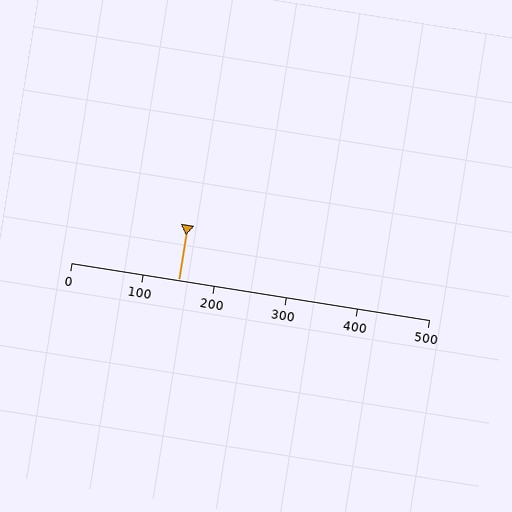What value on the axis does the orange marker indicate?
The marker indicates approximately 150.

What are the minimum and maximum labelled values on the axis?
The axis runs from 0 to 500.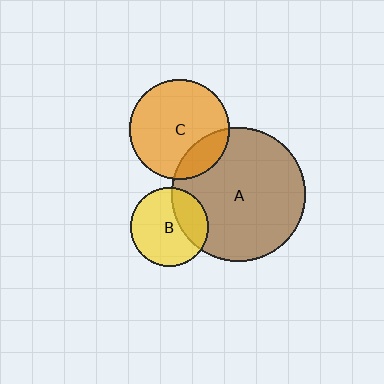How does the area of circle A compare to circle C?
Approximately 1.8 times.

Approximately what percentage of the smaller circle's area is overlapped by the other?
Approximately 20%.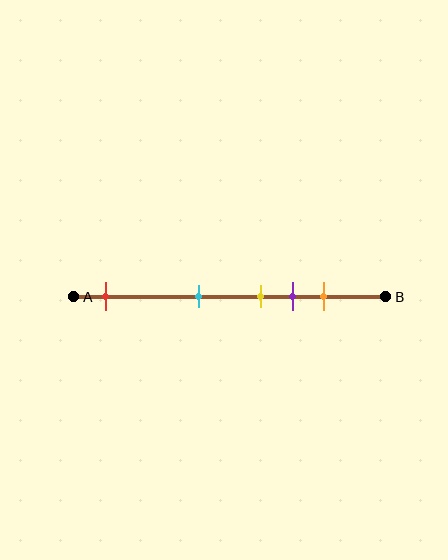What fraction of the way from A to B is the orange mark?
The orange mark is approximately 80% (0.8) of the way from A to B.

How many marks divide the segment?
There are 5 marks dividing the segment.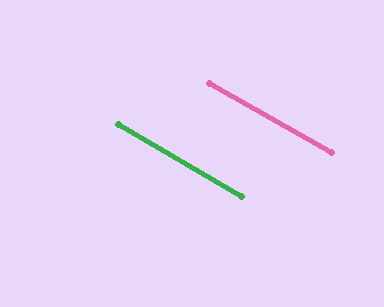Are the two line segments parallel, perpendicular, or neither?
Parallel — their directions differ by only 1.0°.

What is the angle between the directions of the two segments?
Approximately 1 degree.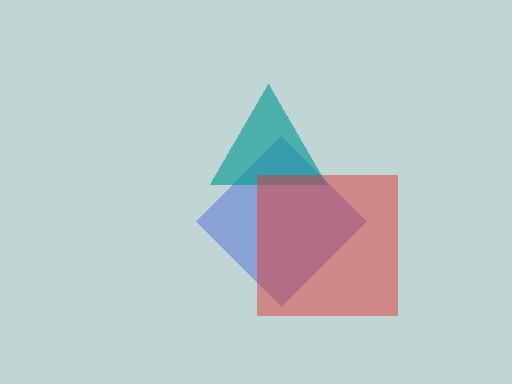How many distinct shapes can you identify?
There are 3 distinct shapes: a blue diamond, a teal triangle, a red square.